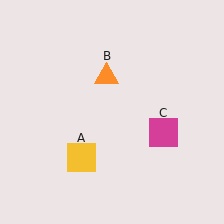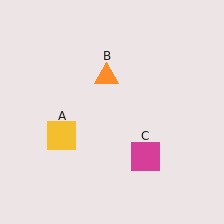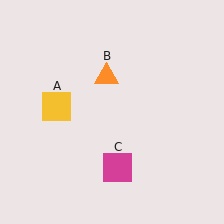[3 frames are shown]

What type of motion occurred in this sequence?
The yellow square (object A), magenta square (object C) rotated clockwise around the center of the scene.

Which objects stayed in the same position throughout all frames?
Orange triangle (object B) remained stationary.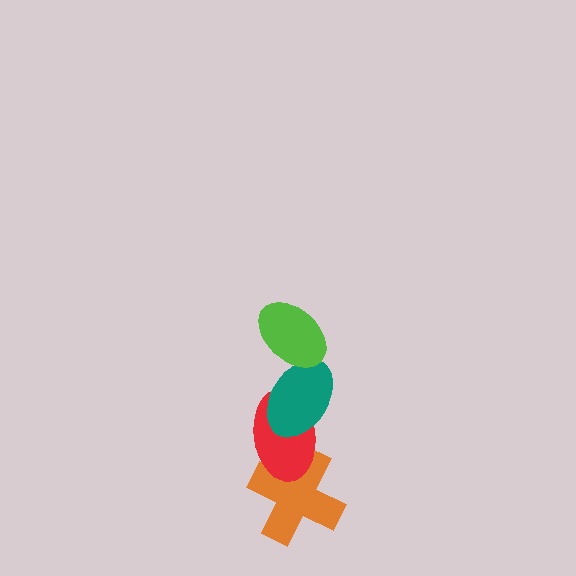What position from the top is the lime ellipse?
The lime ellipse is 1st from the top.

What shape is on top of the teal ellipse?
The lime ellipse is on top of the teal ellipse.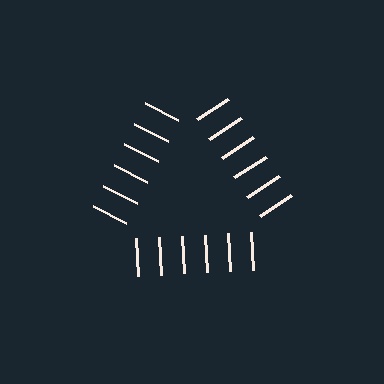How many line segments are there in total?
18 — 6 along each of the 3 edges.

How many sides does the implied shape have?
3 sides — the line-ends trace a triangle.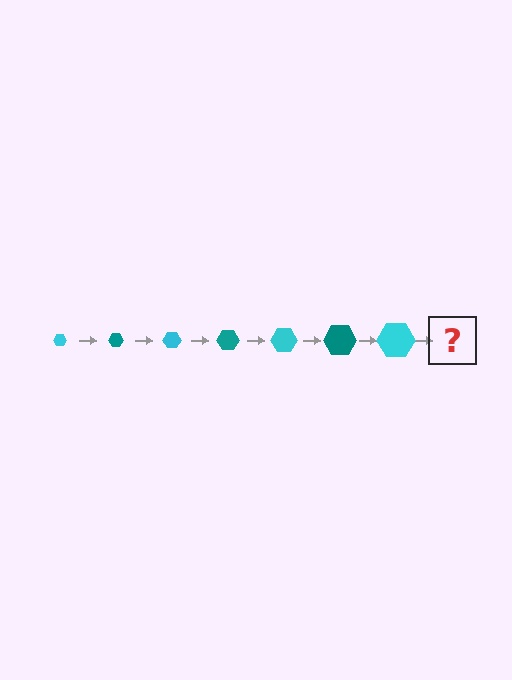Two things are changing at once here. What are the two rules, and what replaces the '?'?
The two rules are that the hexagon grows larger each step and the color cycles through cyan and teal. The '?' should be a teal hexagon, larger than the previous one.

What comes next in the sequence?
The next element should be a teal hexagon, larger than the previous one.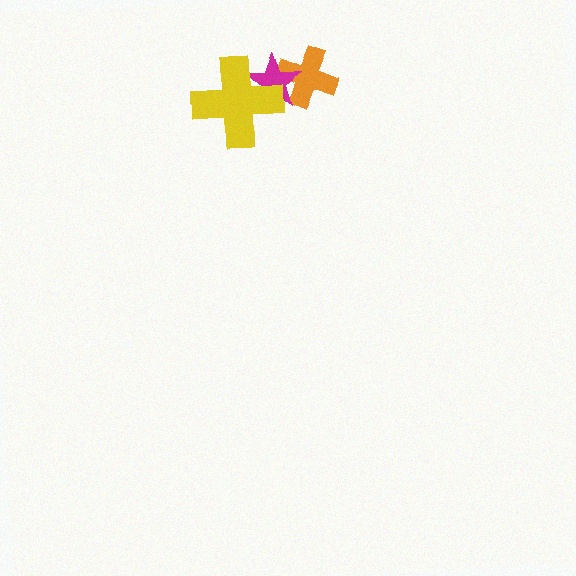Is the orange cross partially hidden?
Yes, it is partially covered by another shape.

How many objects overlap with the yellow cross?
1 object overlaps with the yellow cross.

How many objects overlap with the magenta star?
2 objects overlap with the magenta star.